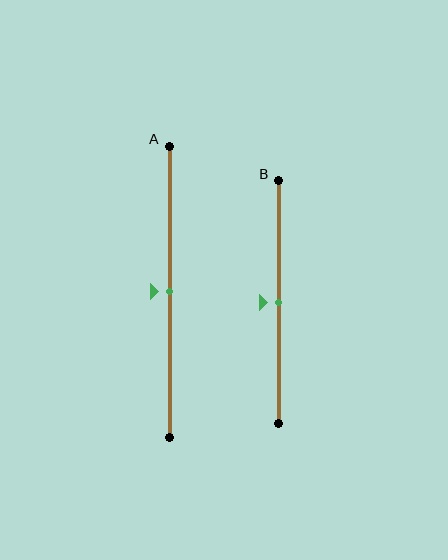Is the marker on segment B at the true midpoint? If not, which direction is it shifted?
Yes, the marker on segment B is at the true midpoint.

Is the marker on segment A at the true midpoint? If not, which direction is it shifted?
Yes, the marker on segment A is at the true midpoint.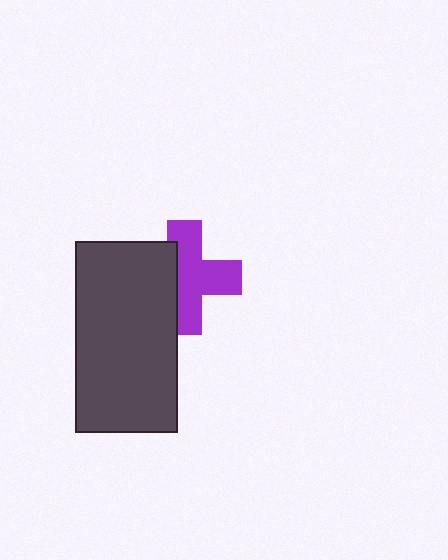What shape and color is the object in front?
The object in front is a dark gray rectangle.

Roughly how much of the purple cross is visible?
Most of it is visible (roughly 65%).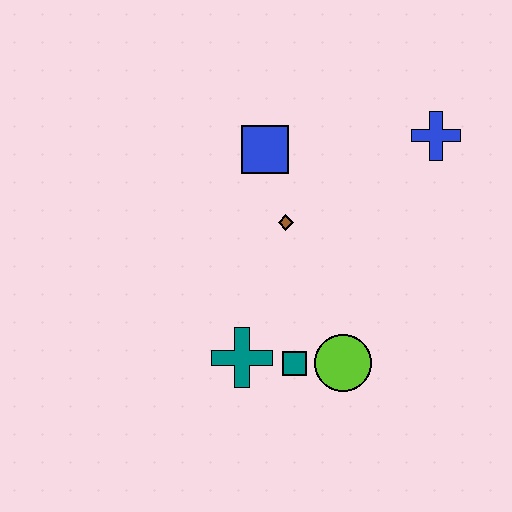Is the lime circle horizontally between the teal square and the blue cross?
Yes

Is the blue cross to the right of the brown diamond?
Yes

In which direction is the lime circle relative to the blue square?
The lime circle is below the blue square.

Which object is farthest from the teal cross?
The blue cross is farthest from the teal cross.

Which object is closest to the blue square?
The brown diamond is closest to the blue square.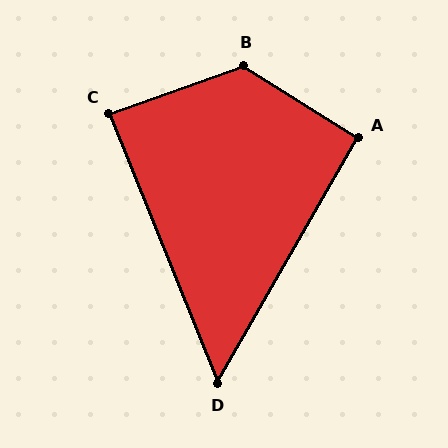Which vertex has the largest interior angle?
B, at approximately 128 degrees.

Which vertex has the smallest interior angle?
D, at approximately 52 degrees.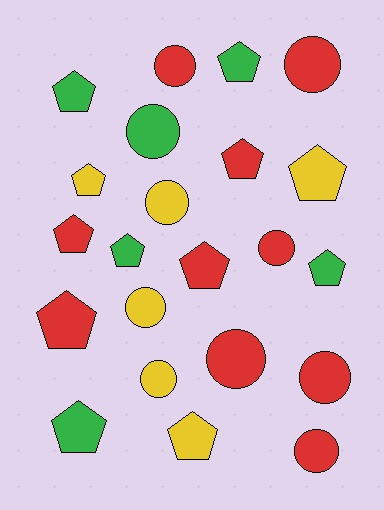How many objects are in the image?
There are 22 objects.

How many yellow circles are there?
There are 3 yellow circles.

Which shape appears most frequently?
Pentagon, with 12 objects.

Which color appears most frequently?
Red, with 10 objects.